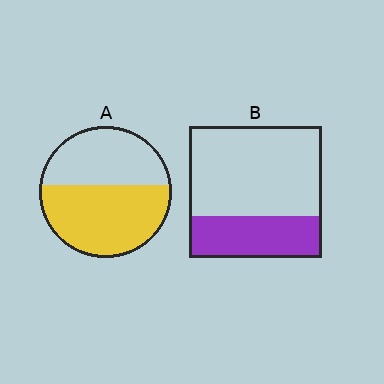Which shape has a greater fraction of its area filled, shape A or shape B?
Shape A.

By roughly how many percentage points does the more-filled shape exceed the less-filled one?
By roughly 25 percentage points (A over B).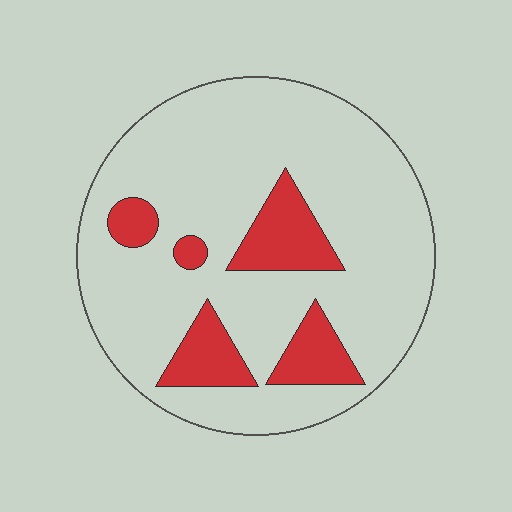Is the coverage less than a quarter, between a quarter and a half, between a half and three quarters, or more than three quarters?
Less than a quarter.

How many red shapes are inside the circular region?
5.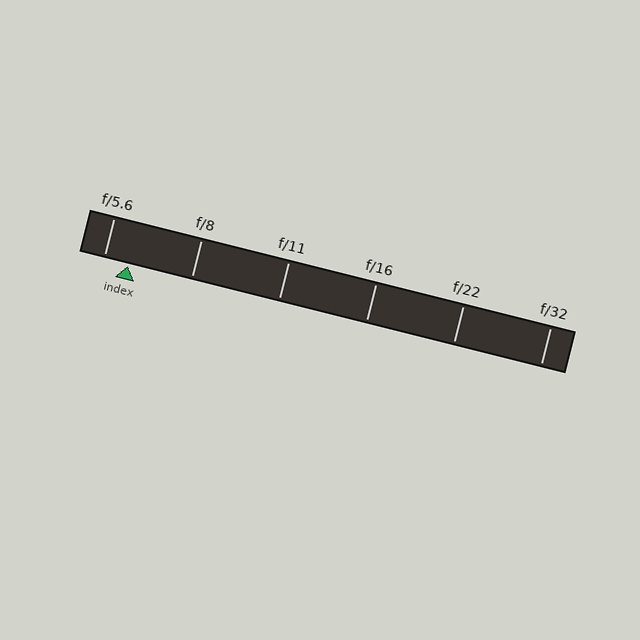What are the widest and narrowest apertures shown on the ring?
The widest aperture shown is f/5.6 and the narrowest is f/32.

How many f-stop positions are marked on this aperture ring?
There are 6 f-stop positions marked.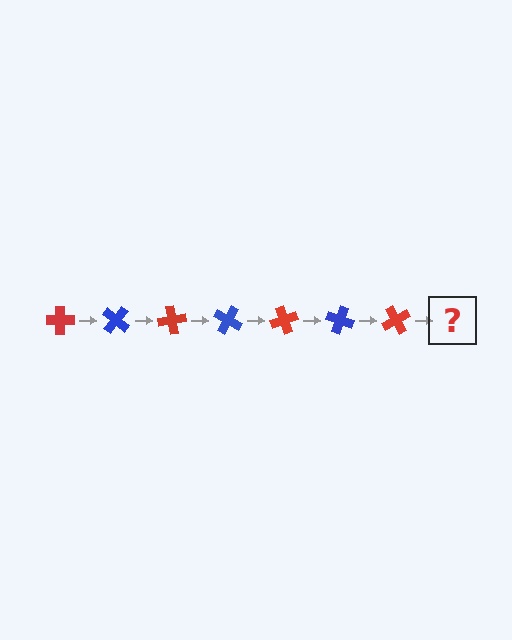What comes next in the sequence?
The next element should be a blue cross, rotated 280 degrees from the start.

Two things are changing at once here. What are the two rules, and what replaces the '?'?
The two rules are that it rotates 40 degrees each step and the color cycles through red and blue. The '?' should be a blue cross, rotated 280 degrees from the start.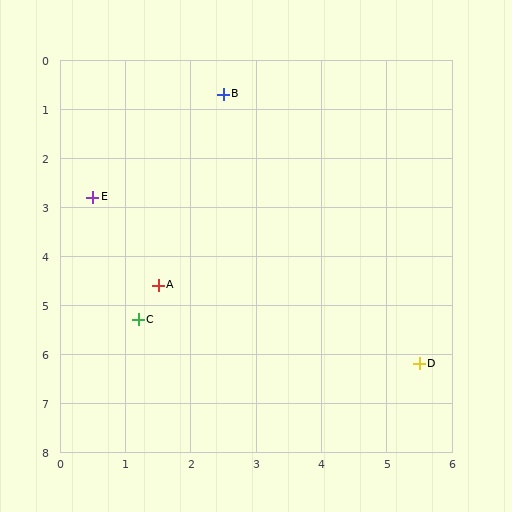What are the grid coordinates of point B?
Point B is at approximately (2.5, 0.7).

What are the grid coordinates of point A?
Point A is at approximately (1.5, 4.6).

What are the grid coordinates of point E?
Point E is at approximately (0.5, 2.8).